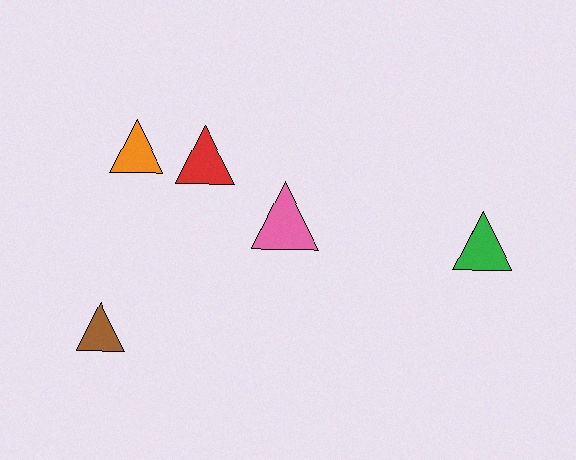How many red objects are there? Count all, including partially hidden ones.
There is 1 red object.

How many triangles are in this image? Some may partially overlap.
There are 5 triangles.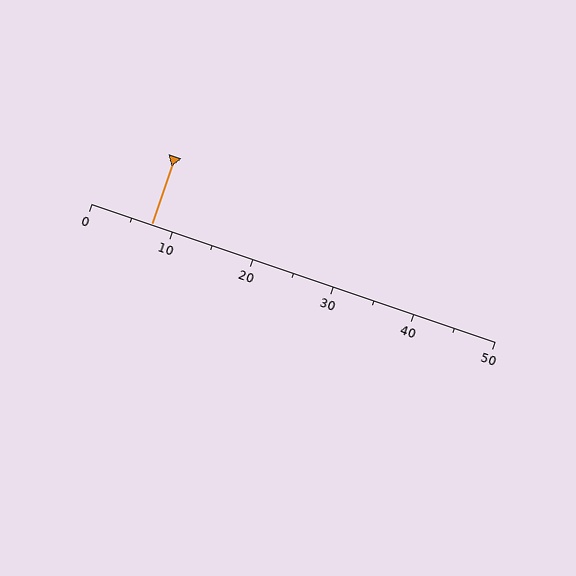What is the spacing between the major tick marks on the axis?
The major ticks are spaced 10 apart.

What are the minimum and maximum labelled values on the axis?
The axis runs from 0 to 50.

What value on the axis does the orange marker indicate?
The marker indicates approximately 7.5.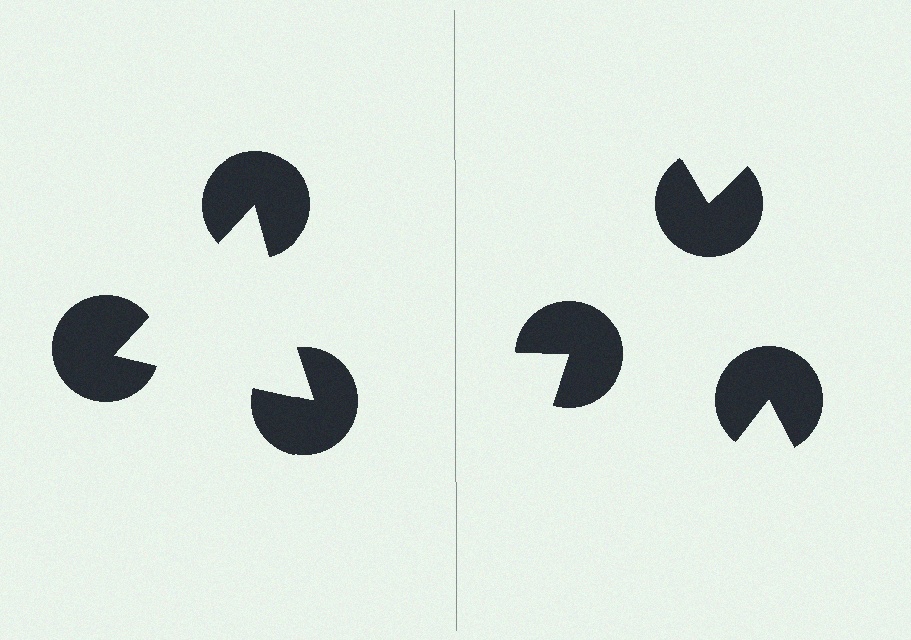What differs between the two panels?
The pac-man discs are positioned identically on both sides; only the wedge orientations differ. On the left they align to a triangle; on the right they are misaligned.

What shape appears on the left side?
An illusory triangle.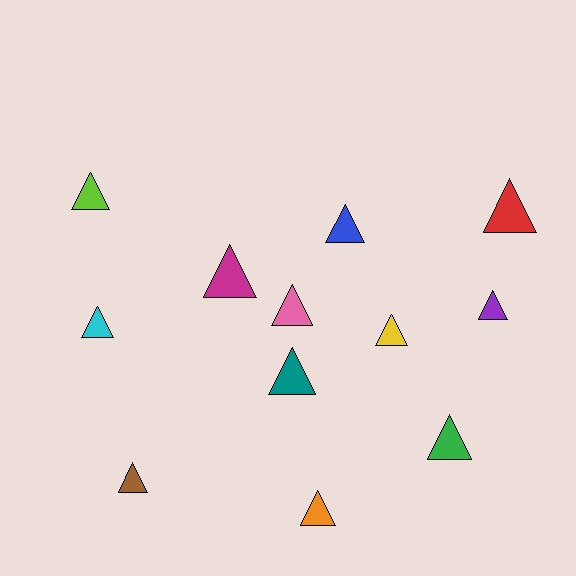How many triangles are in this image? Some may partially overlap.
There are 12 triangles.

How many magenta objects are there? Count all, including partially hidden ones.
There is 1 magenta object.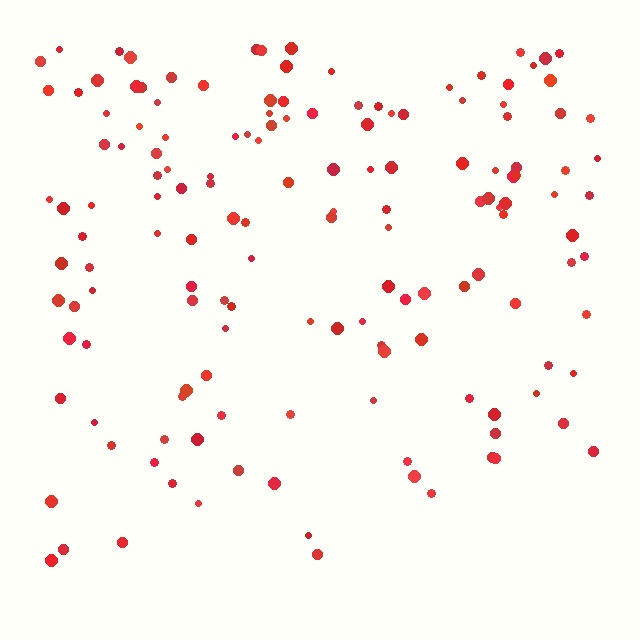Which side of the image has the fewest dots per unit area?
The bottom.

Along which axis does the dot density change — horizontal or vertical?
Vertical.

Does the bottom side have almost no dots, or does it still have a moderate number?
Still a moderate number, just noticeably fewer than the top.